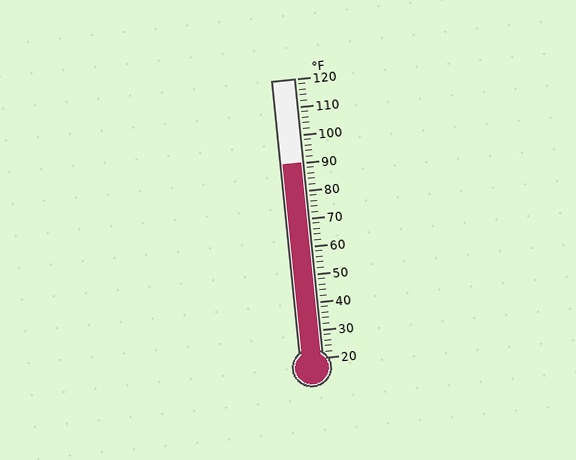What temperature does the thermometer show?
The thermometer shows approximately 90°F.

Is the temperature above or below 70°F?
The temperature is above 70°F.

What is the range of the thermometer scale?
The thermometer scale ranges from 20°F to 120°F.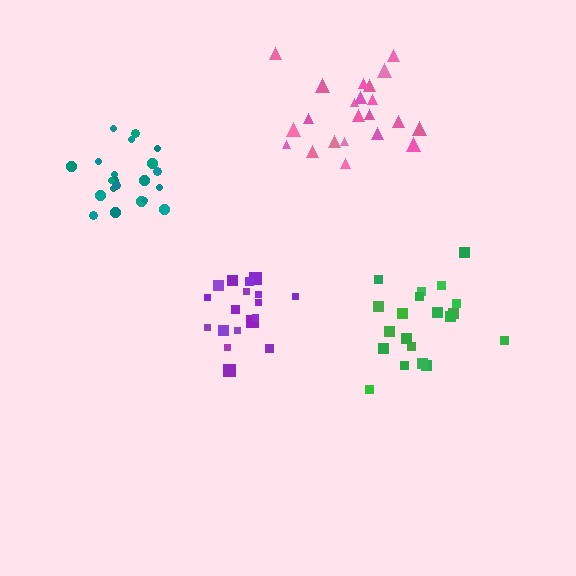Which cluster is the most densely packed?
Teal.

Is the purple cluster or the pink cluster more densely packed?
Purple.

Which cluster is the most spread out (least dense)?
Pink.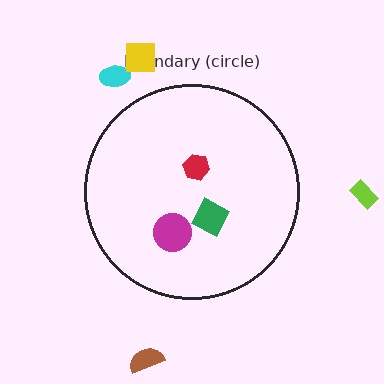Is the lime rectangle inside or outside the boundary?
Outside.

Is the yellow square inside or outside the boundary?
Outside.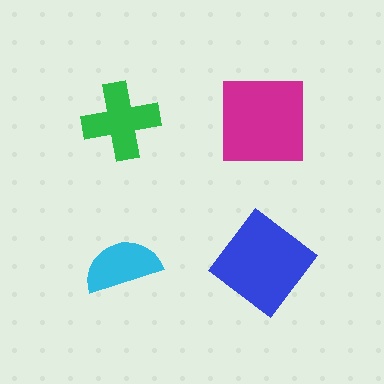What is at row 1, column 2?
A magenta square.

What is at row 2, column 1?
A cyan semicircle.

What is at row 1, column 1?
A green cross.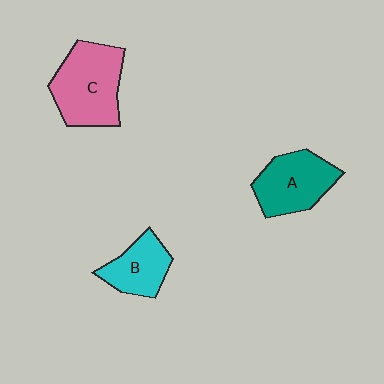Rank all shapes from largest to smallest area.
From largest to smallest: C (pink), A (teal), B (cyan).